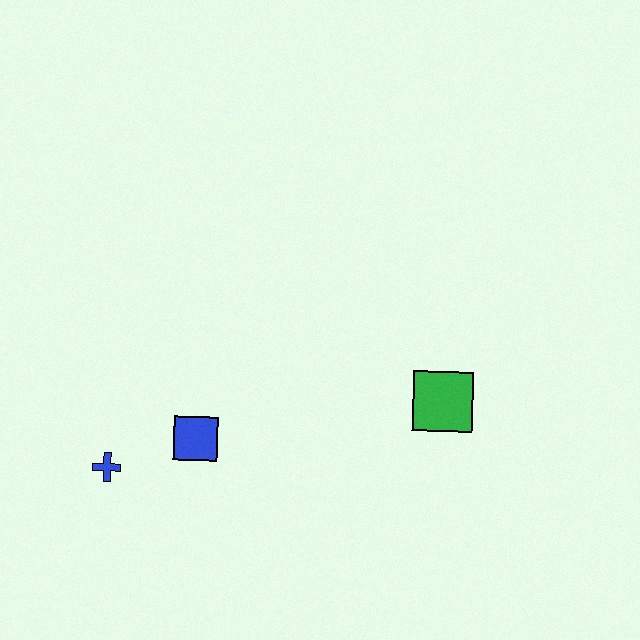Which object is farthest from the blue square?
The green square is farthest from the blue square.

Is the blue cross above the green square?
No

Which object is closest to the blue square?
The blue cross is closest to the blue square.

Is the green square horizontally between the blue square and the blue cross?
No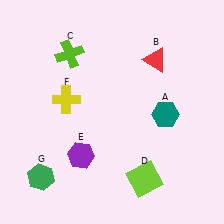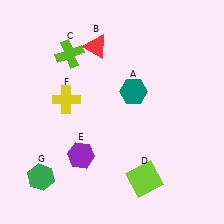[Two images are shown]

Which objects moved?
The objects that moved are: the teal hexagon (A), the red triangle (B).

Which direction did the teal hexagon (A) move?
The teal hexagon (A) moved left.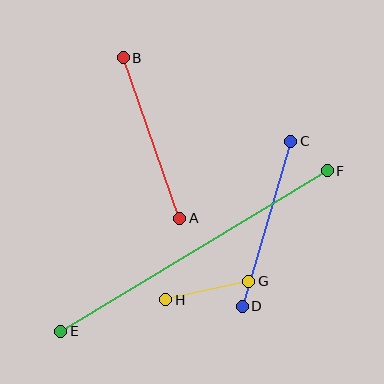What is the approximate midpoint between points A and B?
The midpoint is at approximately (152, 138) pixels.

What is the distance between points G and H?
The distance is approximately 85 pixels.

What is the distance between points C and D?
The distance is approximately 172 pixels.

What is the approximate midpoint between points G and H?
The midpoint is at approximately (207, 290) pixels.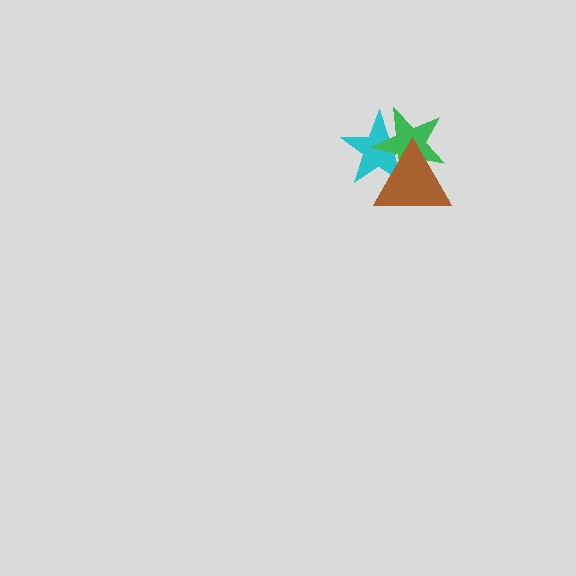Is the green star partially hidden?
Yes, it is partially covered by another shape.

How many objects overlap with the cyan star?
2 objects overlap with the cyan star.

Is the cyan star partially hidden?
Yes, it is partially covered by another shape.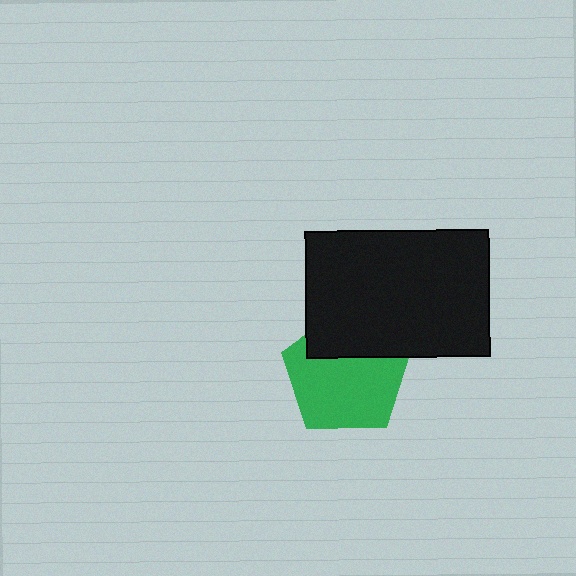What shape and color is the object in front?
The object in front is a black rectangle.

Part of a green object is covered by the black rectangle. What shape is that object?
It is a pentagon.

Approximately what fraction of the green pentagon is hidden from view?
Roughly 32% of the green pentagon is hidden behind the black rectangle.